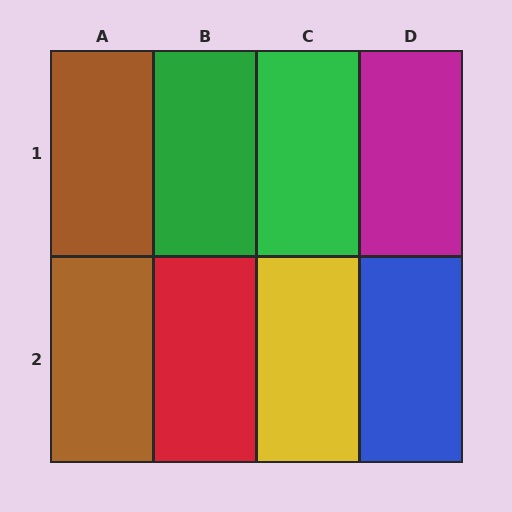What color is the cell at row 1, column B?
Green.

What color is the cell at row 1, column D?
Magenta.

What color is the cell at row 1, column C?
Green.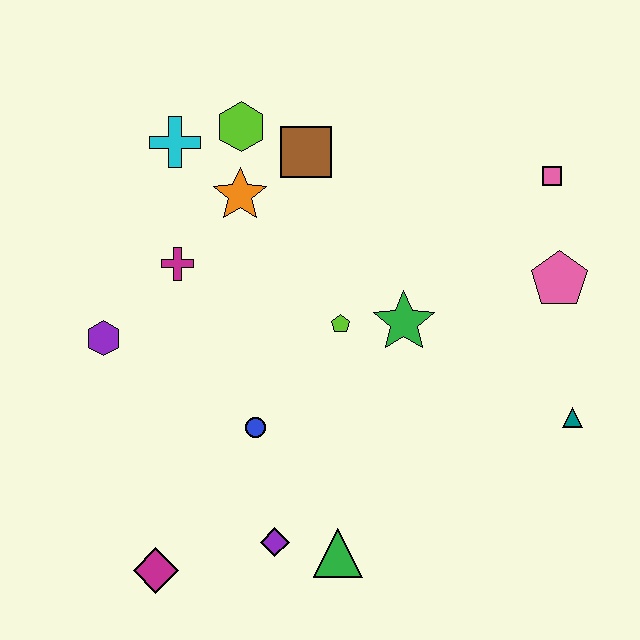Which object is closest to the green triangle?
The purple diamond is closest to the green triangle.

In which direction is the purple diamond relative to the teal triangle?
The purple diamond is to the left of the teal triangle.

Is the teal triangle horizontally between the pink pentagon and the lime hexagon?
No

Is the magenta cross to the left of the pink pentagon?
Yes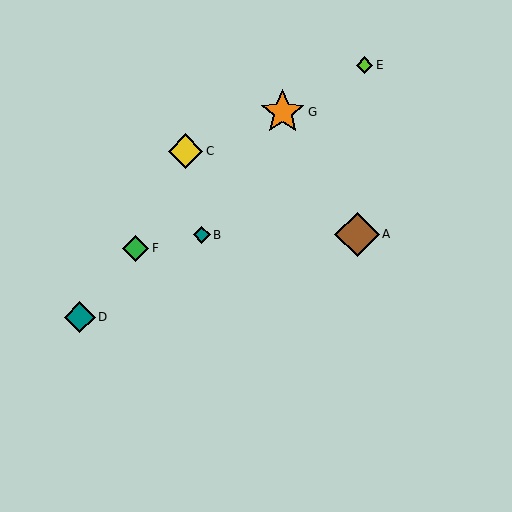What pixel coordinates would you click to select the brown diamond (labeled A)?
Click at (357, 234) to select the brown diamond A.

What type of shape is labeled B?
Shape B is a teal diamond.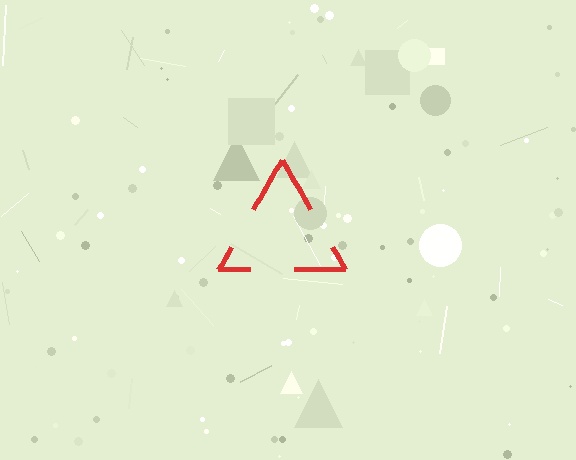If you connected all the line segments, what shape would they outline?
They would outline a triangle.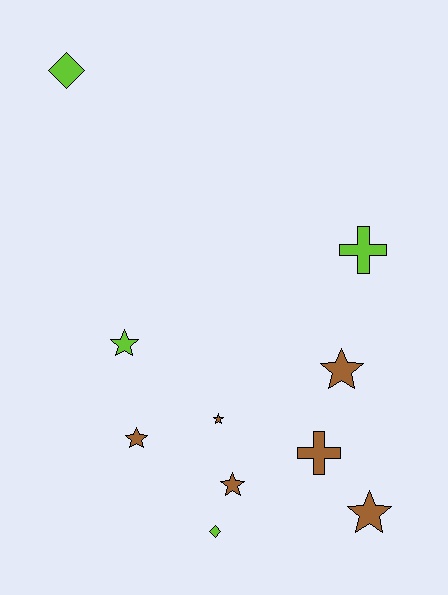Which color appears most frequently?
Brown, with 6 objects.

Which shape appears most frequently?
Star, with 6 objects.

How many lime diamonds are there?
There are 2 lime diamonds.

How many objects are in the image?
There are 10 objects.